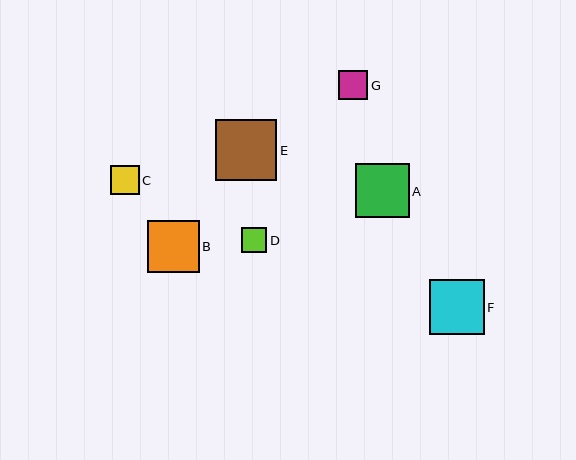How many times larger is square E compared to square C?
Square E is approximately 2.1 times the size of square C.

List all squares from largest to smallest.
From largest to smallest: E, F, A, B, G, C, D.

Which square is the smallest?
Square D is the smallest with a size of approximately 26 pixels.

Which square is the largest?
Square E is the largest with a size of approximately 61 pixels.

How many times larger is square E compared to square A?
Square E is approximately 1.1 times the size of square A.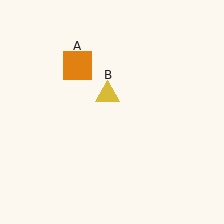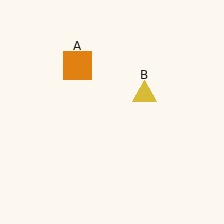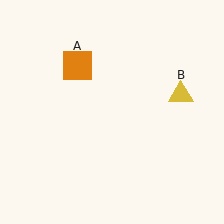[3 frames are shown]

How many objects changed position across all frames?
1 object changed position: yellow triangle (object B).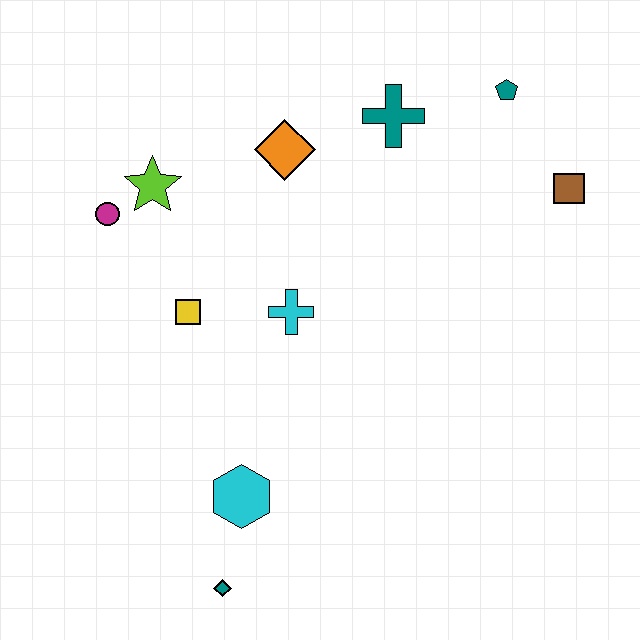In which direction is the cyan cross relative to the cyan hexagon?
The cyan cross is above the cyan hexagon.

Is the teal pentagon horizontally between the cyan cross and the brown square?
Yes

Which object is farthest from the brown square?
The teal diamond is farthest from the brown square.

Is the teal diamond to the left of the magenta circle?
No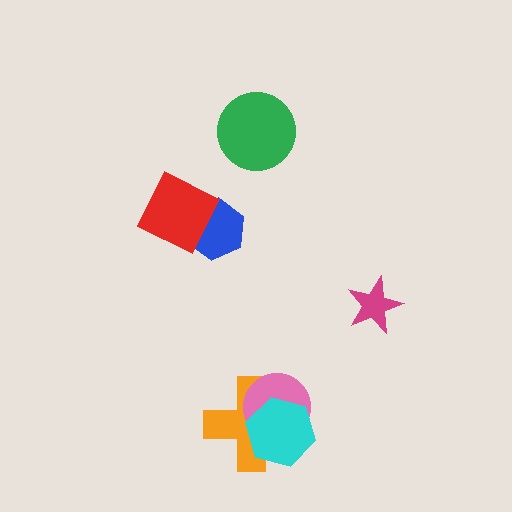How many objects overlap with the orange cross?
2 objects overlap with the orange cross.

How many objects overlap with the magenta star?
0 objects overlap with the magenta star.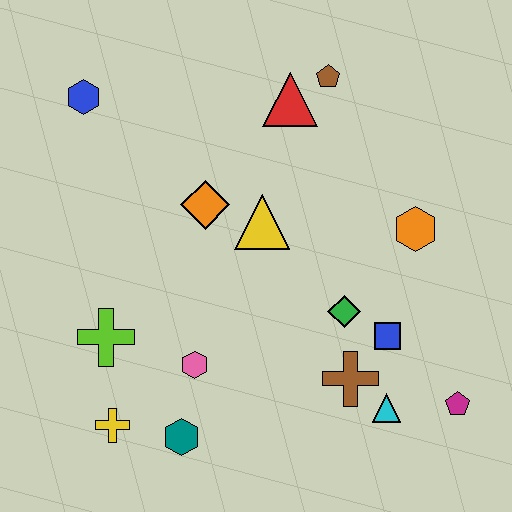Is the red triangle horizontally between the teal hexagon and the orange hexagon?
Yes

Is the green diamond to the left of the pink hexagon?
No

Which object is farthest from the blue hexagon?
The magenta pentagon is farthest from the blue hexagon.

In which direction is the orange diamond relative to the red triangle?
The orange diamond is below the red triangle.